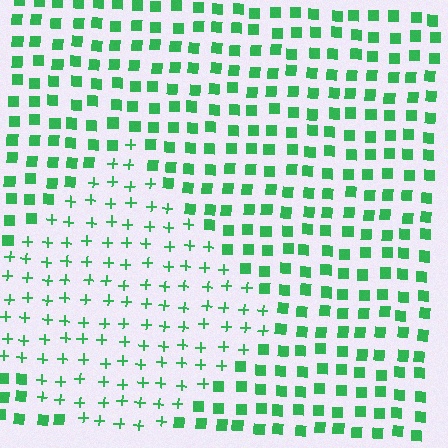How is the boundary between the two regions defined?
The boundary is defined by a change in element shape: plus signs inside vs. squares outside. All elements share the same color and spacing.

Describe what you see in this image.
The image is filled with small green elements arranged in a uniform grid. A diamond-shaped region contains plus signs, while the surrounding area contains squares. The boundary is defined purely by the change in element shape.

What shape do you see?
I see a diamond.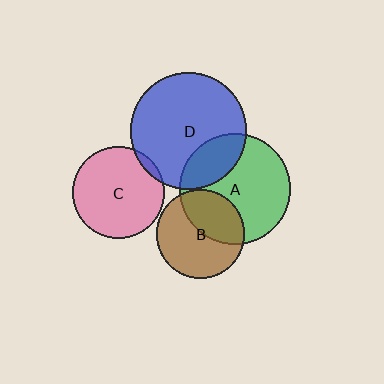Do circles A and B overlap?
Yes.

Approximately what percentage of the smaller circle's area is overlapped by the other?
Approximately 40%.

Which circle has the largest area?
Circle D (blue).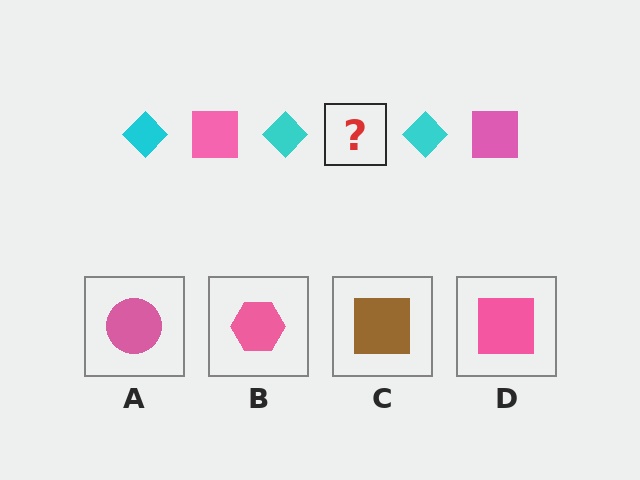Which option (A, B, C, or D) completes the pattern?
D.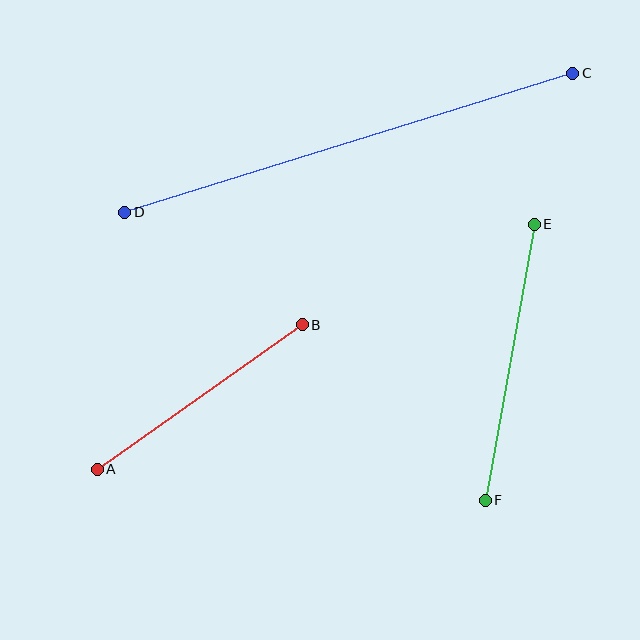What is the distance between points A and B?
The distance is approximately 251 pixels.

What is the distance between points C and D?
The distance is approximately 469 pixels.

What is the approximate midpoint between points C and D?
The midpoint is at approximately (349, 143) pixels.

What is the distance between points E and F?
The distance is approximately 280 pixels.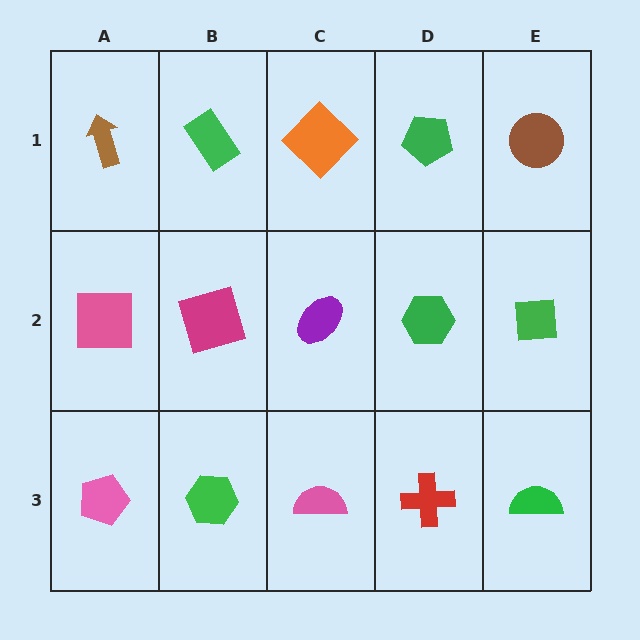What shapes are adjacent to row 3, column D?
A green hexagon (row 2, column D), a pink semicircle (row 3, column C), a green semicircle (row 3, column E).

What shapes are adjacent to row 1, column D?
A green hexagon (row 2, column D), an orange diamond (row 1, column C), a brown circle (row 1, column E).